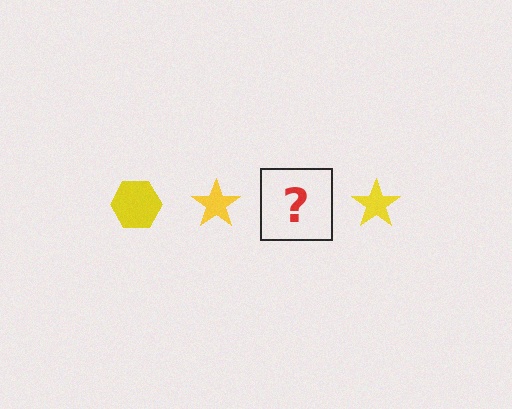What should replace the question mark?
The question mark should be replaced with a yellow hexagon.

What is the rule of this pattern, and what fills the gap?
The rule is that the pattern cycles through hexagon, star shapes in yellow. The gap should be filled with a yellow hexagon.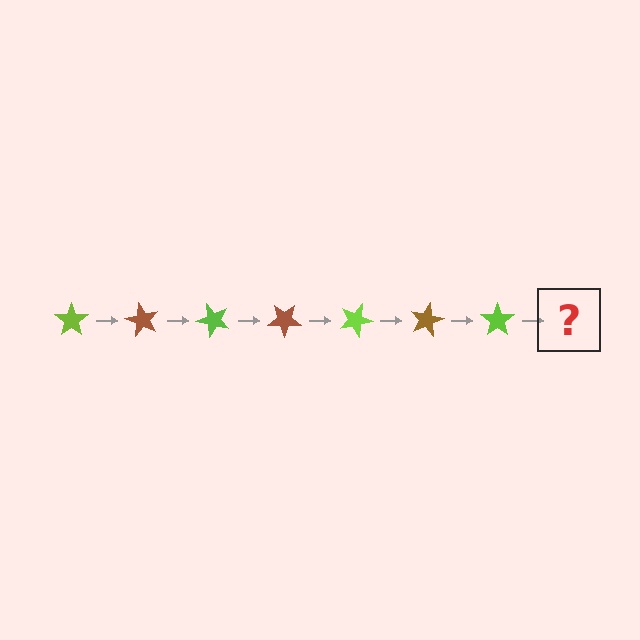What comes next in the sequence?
The next element should be a brown star, rotated 420 degrees from the start.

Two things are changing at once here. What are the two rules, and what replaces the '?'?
The two rules are that it rotates 60 degrees each step and the color cycles through lime and brown. The '?' should be a brown star, rotated 420 degrees from the start.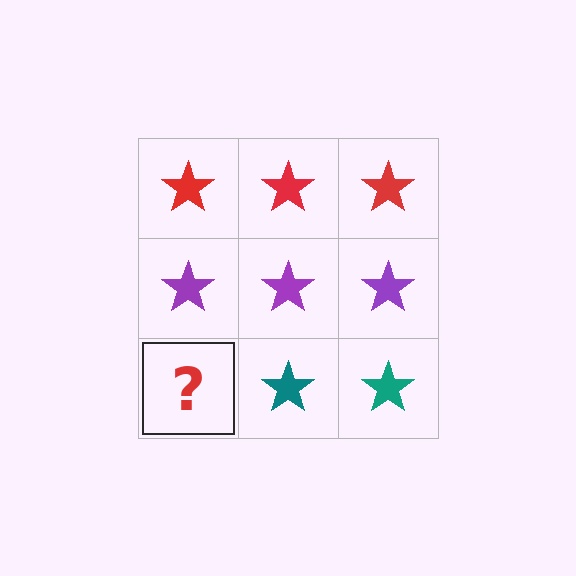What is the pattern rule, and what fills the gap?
The rule is that each row has a consistent color. The gap should be filled with a teal star.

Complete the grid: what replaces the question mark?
The question mark should be replaced with a teal star.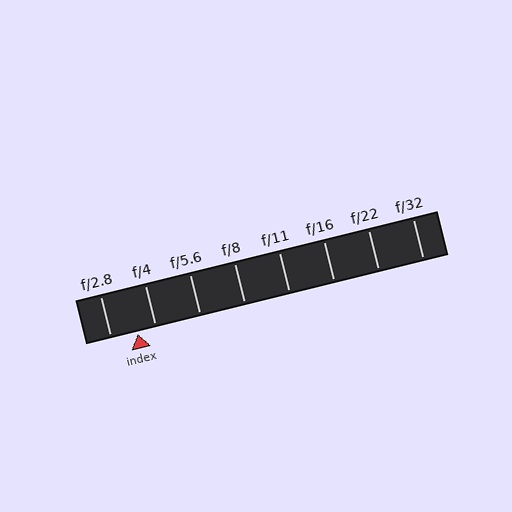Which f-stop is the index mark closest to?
The index mark is closest to f/4.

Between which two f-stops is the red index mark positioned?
The index mark is between f/2.8 and f/4.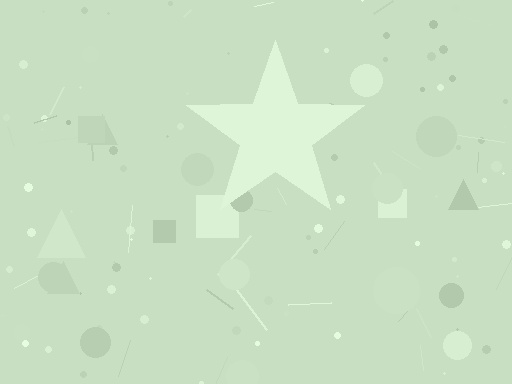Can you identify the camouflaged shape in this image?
The camouflaged shape is a star.